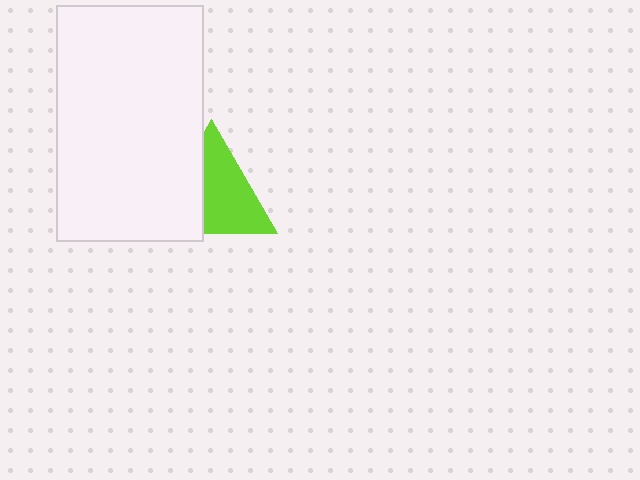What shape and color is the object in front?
The object in front is a white rectangle.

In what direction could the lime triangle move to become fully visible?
The lime triangle could move right. That would shift it out from behind the white rectangle entirely.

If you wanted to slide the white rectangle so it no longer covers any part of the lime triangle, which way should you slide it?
Slide it left — that is the most direct way to separate the two shapes.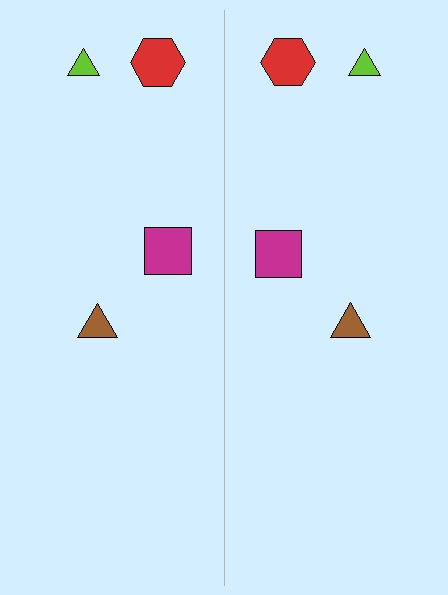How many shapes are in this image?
There are 8 shapes in this image.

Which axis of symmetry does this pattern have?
The pattern has a vertical axis of symmetry running through the center of the image.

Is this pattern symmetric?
Yes, this pattern has bilateral (reflection) symmetry.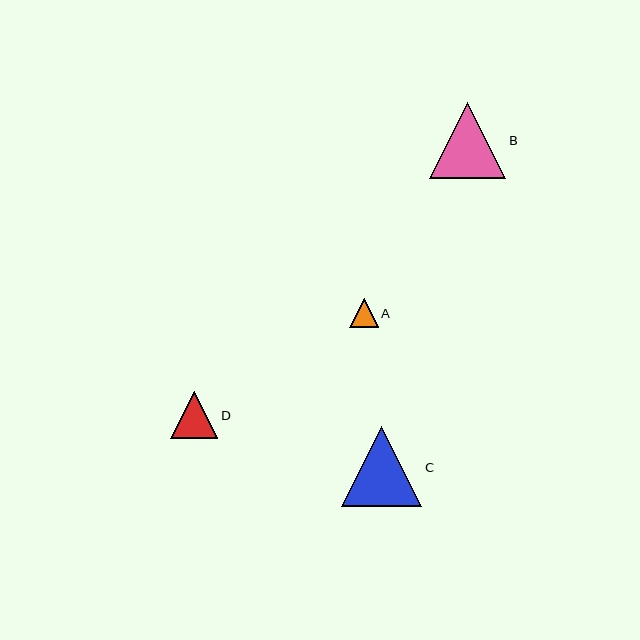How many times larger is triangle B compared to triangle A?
Triangle B is approximately 2.7 times the size of triangle A.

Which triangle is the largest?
Triangle C is the largest with a size of approximately 80 pixels.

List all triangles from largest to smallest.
From largest to smallest: C, B, D, A.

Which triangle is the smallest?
Triangle A is the smallest with a size of approximately 29 pixels.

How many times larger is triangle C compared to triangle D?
Triangle C is approximately 1.7 times the size of triangle D.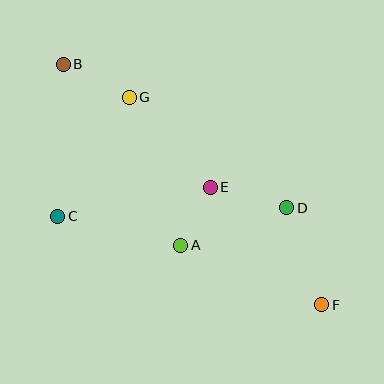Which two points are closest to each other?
Points A and E are closest to each other.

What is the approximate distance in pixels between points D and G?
The distance between D and G is approximately 193 pixels.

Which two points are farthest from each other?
Points B and F are farthest from each other.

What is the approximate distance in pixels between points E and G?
The distance between E and G is approximately 121 pixels.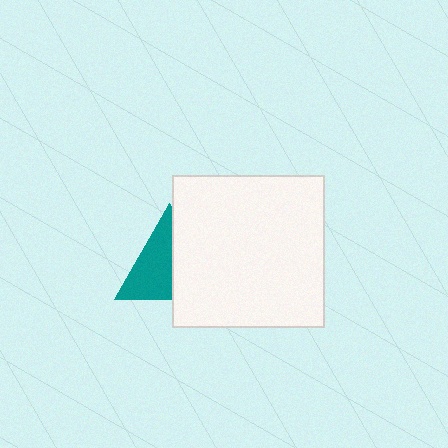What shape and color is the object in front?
The object in front is a white square.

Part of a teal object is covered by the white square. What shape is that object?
It is a triangle.